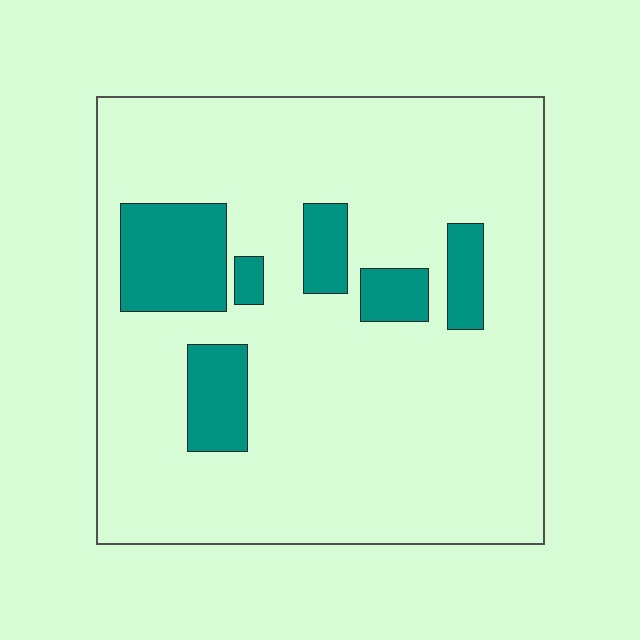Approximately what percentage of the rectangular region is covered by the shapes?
Approximately 15%.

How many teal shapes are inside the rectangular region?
6.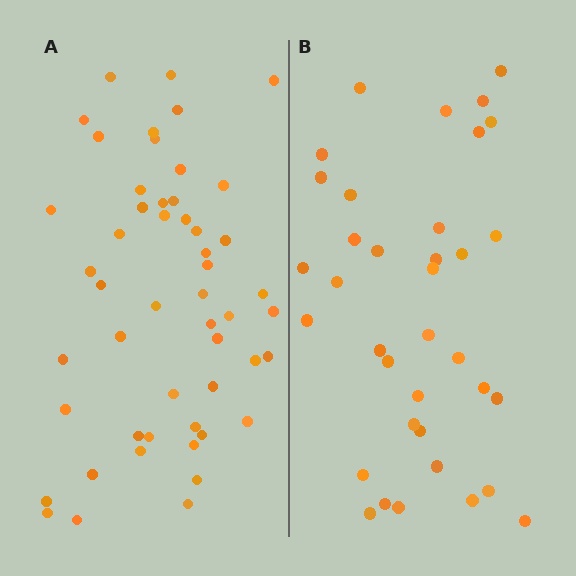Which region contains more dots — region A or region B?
Region A (the left region) has more dots.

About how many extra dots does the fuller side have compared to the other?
Region A has approximately 15 more dots than region B.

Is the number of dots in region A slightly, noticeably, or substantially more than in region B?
Region A has noticeably more, but not dramatically so. The ratio is roughly 1.4 to 1.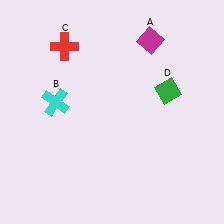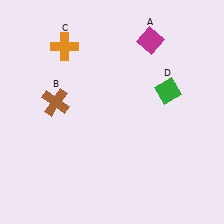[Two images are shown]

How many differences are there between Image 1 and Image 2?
There are 2 differences between the two images.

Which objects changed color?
B changed from cyan to brown. C changed from red to orange.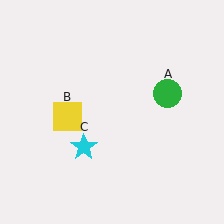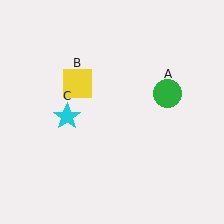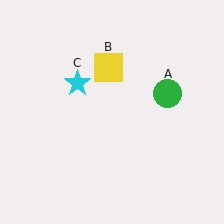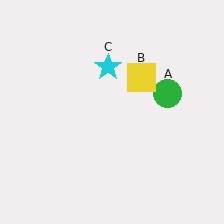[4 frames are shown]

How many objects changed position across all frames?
2 objects changed position: yellow square (object B), cyan star (object C).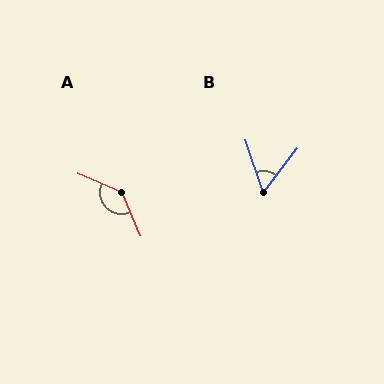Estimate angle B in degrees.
Approximately 56 degrees.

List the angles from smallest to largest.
B (56°), A (136°).